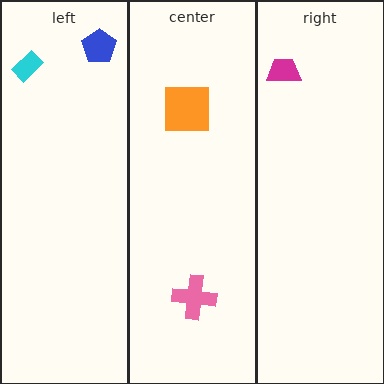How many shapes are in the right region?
1.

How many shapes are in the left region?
2.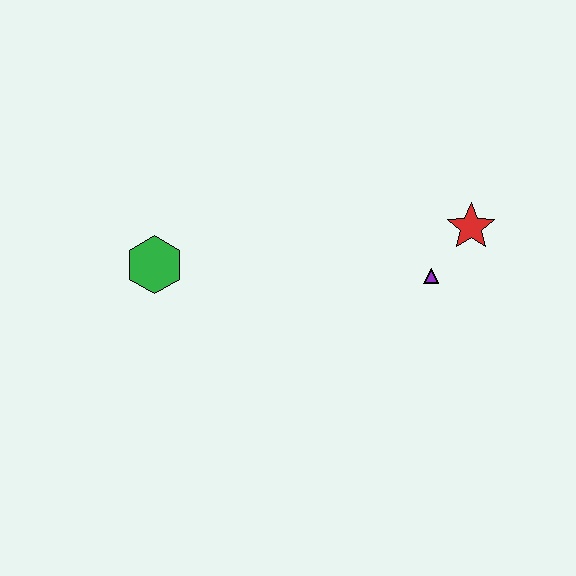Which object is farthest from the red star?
The green hexagon is farthest from the red star.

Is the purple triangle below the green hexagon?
Yes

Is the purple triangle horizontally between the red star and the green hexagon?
Yes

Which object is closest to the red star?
The purple triangle is closest to the red star.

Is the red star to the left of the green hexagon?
No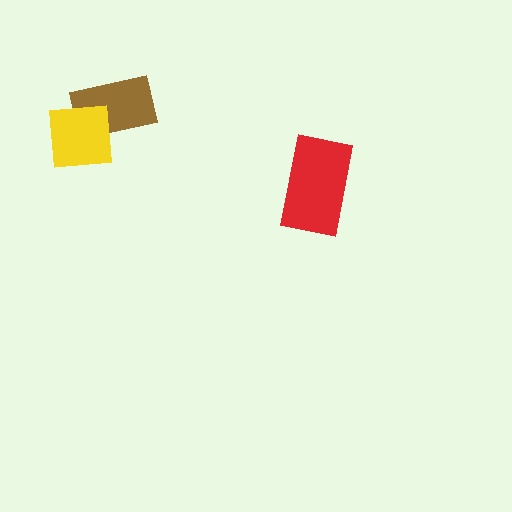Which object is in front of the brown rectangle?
The yellow square is in front of the brown rectangle.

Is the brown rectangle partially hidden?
Yes, it is partially covered by another shape.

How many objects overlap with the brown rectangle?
1 object overlaps with the brown rectangle.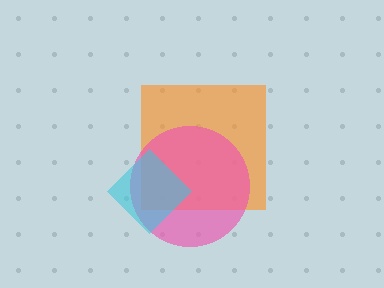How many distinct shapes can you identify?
There are 3 distinct shapes: an orange square, a pink circle, a cyan diamond.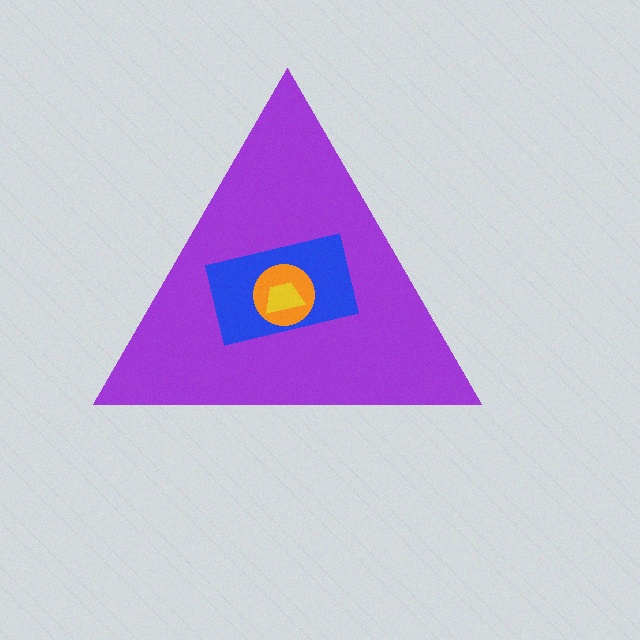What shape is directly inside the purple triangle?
The blue rectangle.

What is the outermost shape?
The purple triangle.